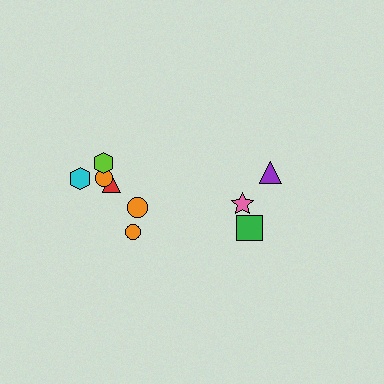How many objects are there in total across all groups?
There are 9 objects.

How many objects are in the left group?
There are 6 objects.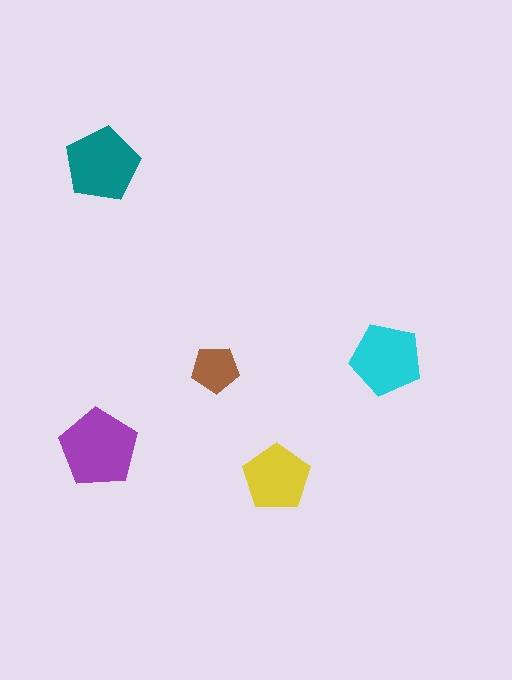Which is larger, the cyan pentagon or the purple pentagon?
The purple one.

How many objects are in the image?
There are 5 objects in the image.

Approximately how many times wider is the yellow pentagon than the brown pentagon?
About 1.5 times wider.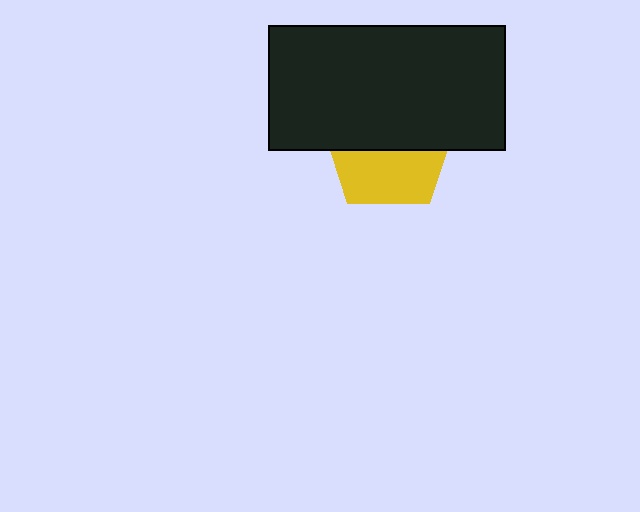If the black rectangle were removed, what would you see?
You would see the complete yellow pentagon.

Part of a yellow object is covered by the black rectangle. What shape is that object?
It is a pentagon.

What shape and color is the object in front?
The object in front is a black rectangle.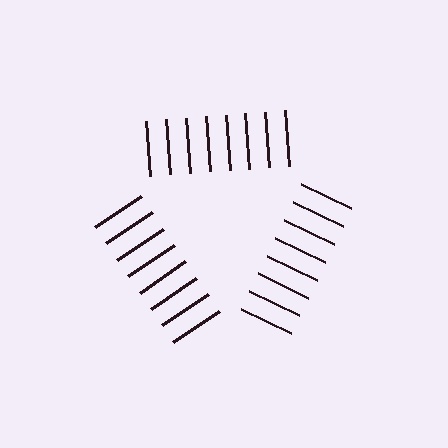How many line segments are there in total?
24 — 8 along each of the 3 edges.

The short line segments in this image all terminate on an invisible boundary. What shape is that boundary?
An illusory triangle — the line segments terminate on its edges but no continuous stroke is drawn.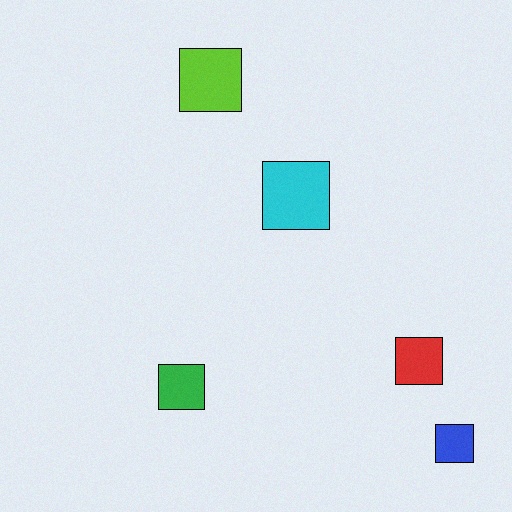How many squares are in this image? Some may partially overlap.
There are 5 squares.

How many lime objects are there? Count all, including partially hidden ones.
There is 1 lime object.